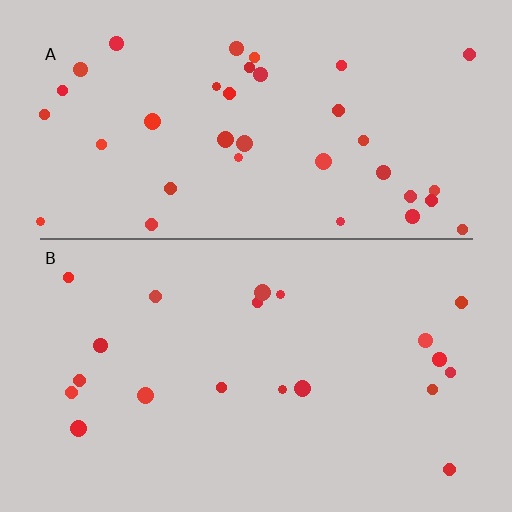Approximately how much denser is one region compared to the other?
Approximately 1.9× — region A over region B.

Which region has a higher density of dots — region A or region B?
A (the top).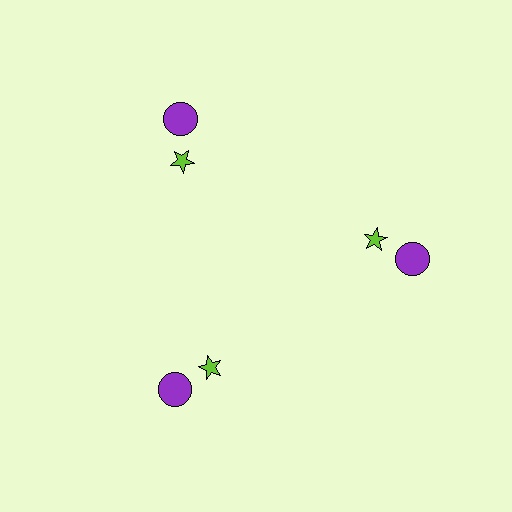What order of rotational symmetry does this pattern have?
This pattern has 3-fold rotational symmetry.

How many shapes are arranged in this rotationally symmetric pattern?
There are 6 shapes, arranged in 3 groups of 2.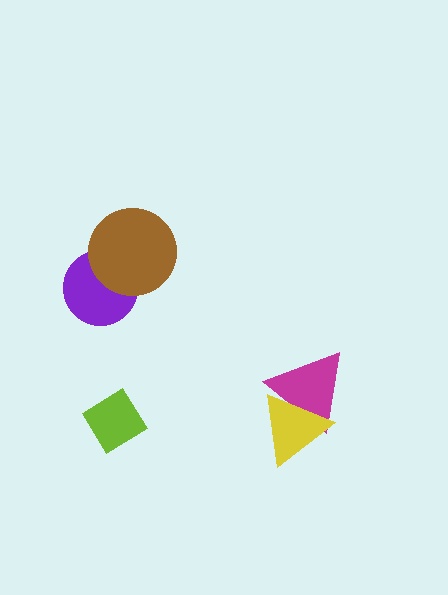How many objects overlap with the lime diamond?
0 objects overlap with the lime diamond.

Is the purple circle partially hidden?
Yes, it is partially covered by another shape.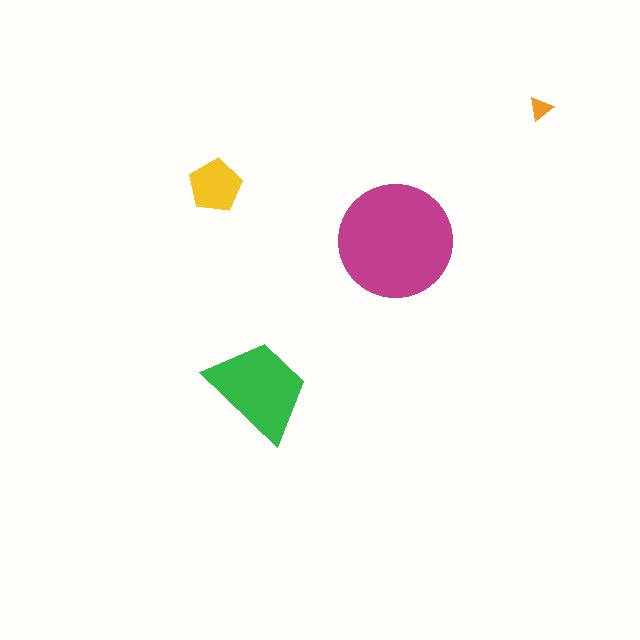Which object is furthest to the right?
The orange triangle is rightmost.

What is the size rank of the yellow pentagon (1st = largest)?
3rd.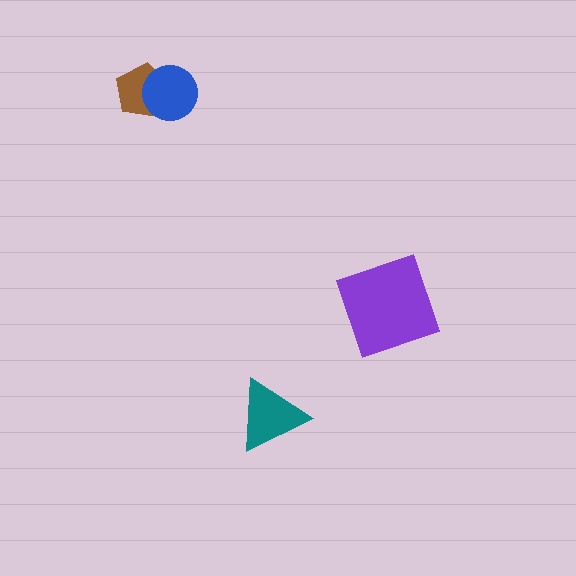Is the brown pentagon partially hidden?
Yes, it is partially covered by another shape.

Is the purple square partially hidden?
No, no other shape covers it.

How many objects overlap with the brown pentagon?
1 object overlaps with the brown pentagon.